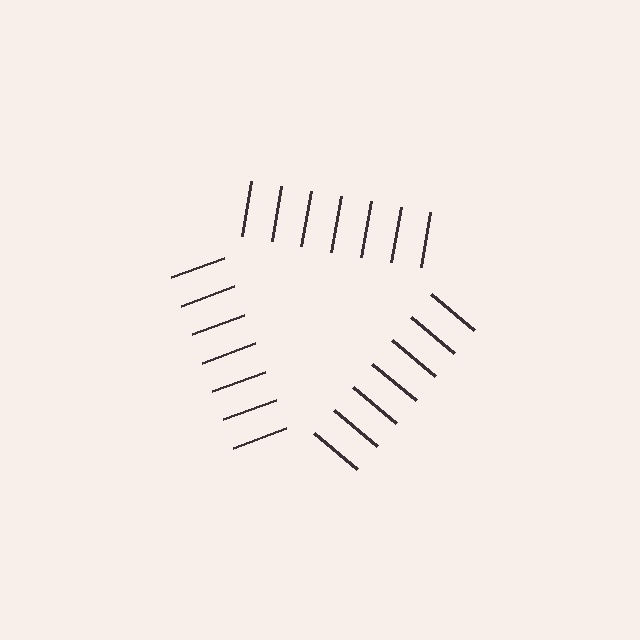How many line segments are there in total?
21 — 7 along each of the 3 edges.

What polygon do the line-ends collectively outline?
An illusory triangle — the line segments terminate on its edges but no continuous stroke is drawn.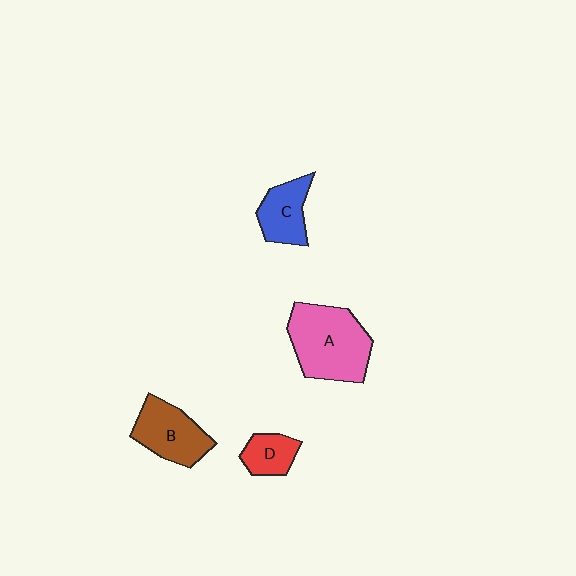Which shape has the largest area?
Shape A (pink).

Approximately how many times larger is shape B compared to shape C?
Approximately 1.3 times.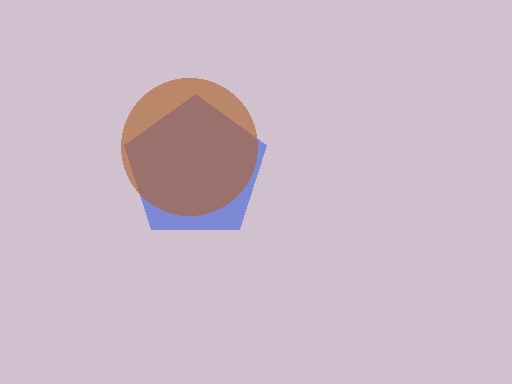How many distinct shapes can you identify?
There are 2 distinct shapes: a blue pentagon, a brown circle.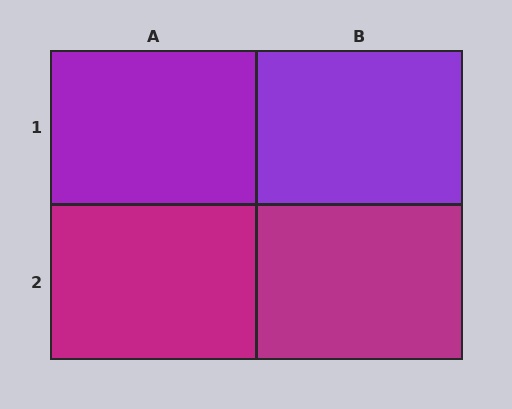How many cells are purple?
2 cells are purple.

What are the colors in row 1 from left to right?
Purple, purple.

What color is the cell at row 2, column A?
Magenta.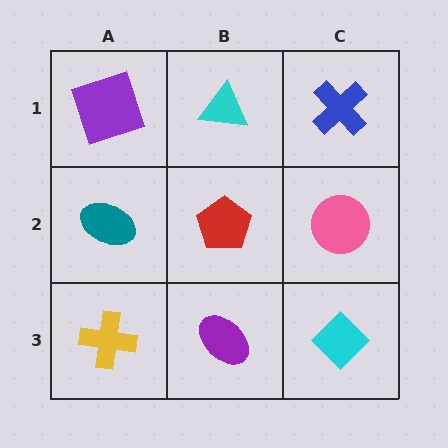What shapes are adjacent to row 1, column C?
A pink circle (row 2, column C), a cyan triangle (row 1, column B).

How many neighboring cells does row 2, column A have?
3.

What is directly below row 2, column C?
A cyan diamond.